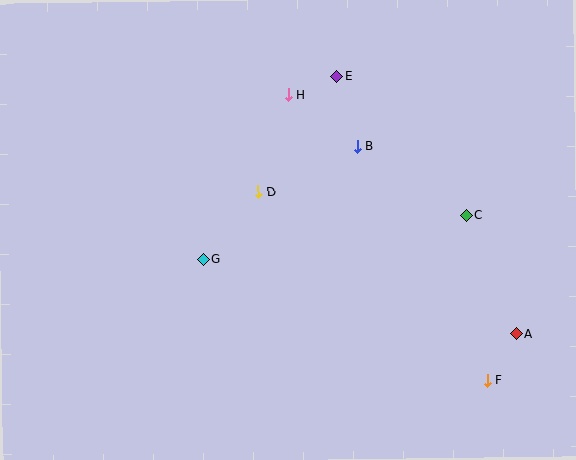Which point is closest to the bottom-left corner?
Point G is closest to the bottom-left corner.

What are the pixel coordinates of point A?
Point A is at (516, 334).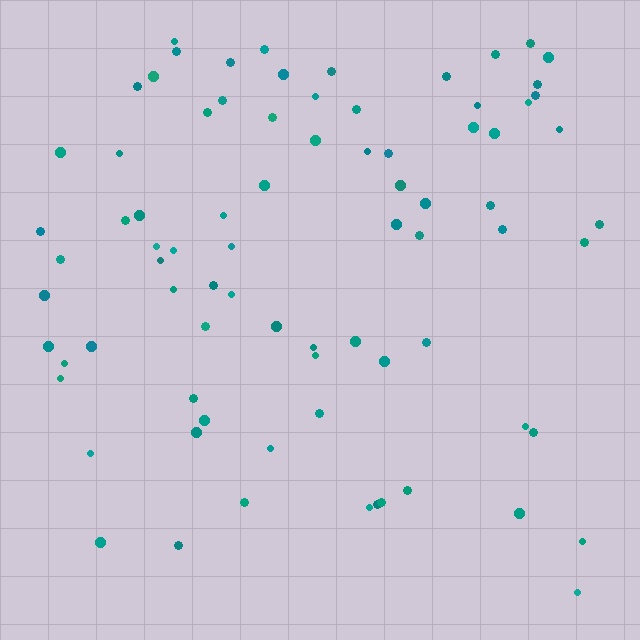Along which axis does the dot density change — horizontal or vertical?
Vertical.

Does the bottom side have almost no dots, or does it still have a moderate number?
Still a moderate number, just noticeably fewer than the top.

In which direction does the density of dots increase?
From bottom to top, with the top side densest.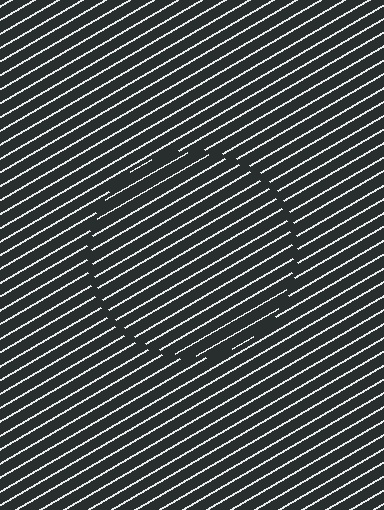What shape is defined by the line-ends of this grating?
An illusory circle. The interior of the shape contains the same grating, shifted by half a period — the contour is defined by the phase discontinuity where line-ends from the inner and outer gratings abut.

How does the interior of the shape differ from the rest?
The interior of the shape contains the same grating, shifted by half a period — the contour is defined by the phase discontinuity where line-ends from the inner and outer gratings abut.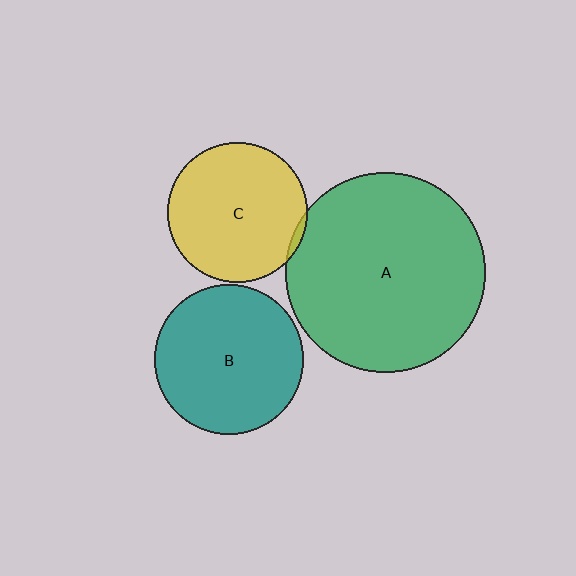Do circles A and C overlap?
Yes.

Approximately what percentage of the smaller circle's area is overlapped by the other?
Approximately 5%.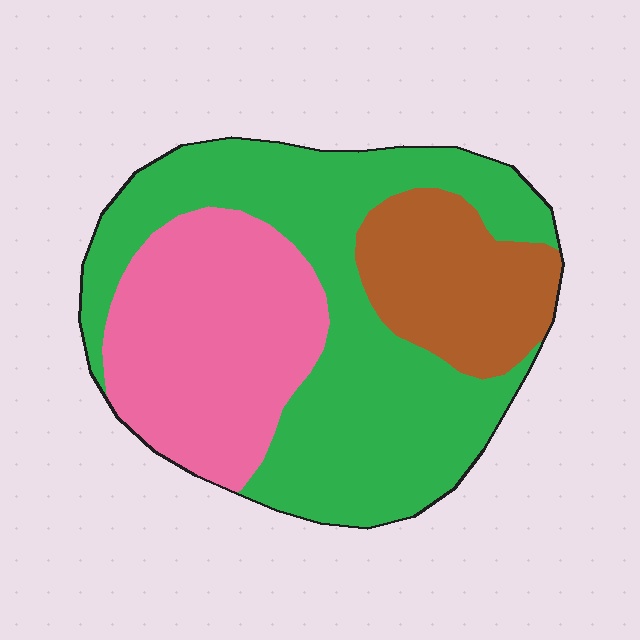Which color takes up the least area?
Brown, at roughly 20%.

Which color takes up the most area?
Green, at roughly 50%.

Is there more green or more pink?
Green.